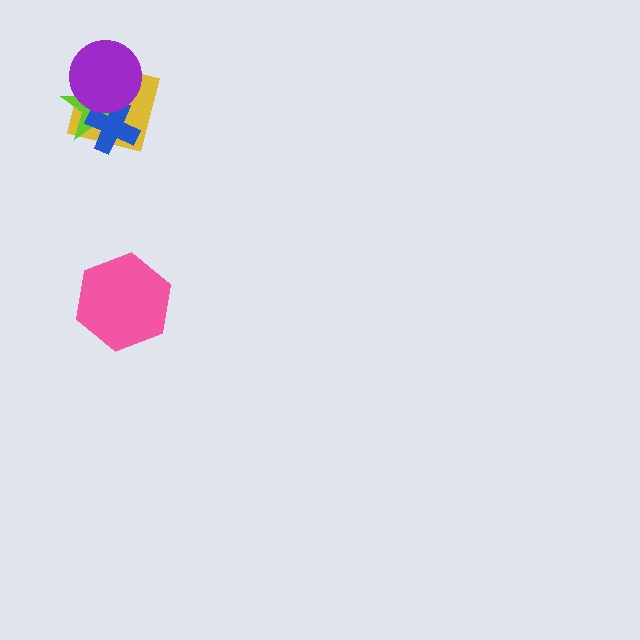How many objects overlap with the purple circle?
3 objects overlap with the purple circle.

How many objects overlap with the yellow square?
3 objects overlap with the yellow square.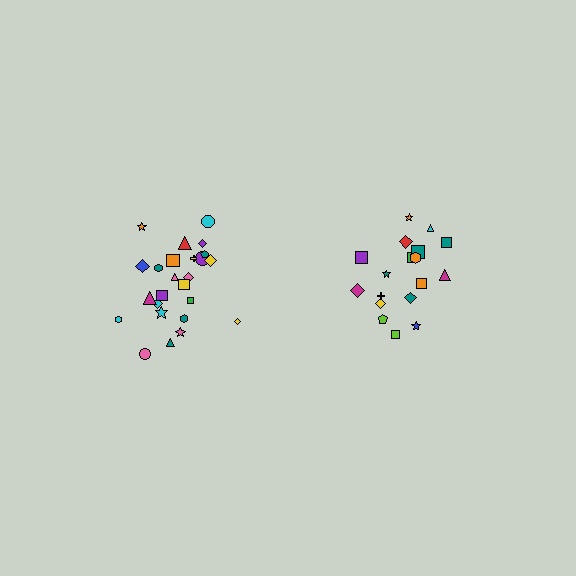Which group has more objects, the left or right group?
The left group.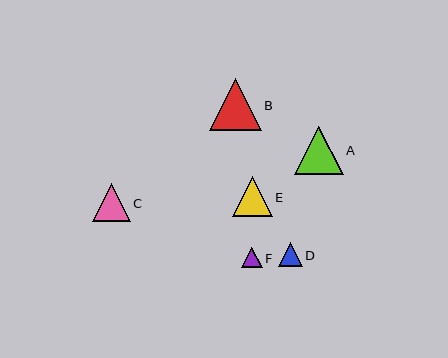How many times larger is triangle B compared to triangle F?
Triangle B is approximately 2.5 times the size of triangle F.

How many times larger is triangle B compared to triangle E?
Triangle B is approximately 1.3 times the size of triangle E.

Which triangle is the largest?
Triangle B is the largest with a size of approximately 51 pixels.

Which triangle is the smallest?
Triangle F is the smallest with a size of approximately 21 pixels.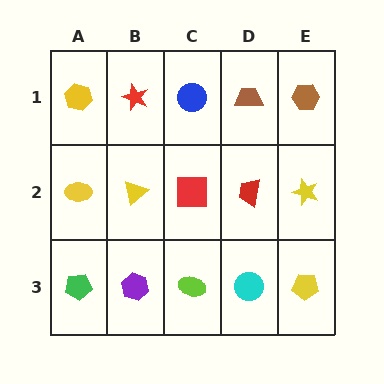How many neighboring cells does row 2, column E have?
3.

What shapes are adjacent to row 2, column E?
A brown hexagon (row 1, column E), a yellow pentagon (row 3, column E), a red trapezoid (row 2, column D).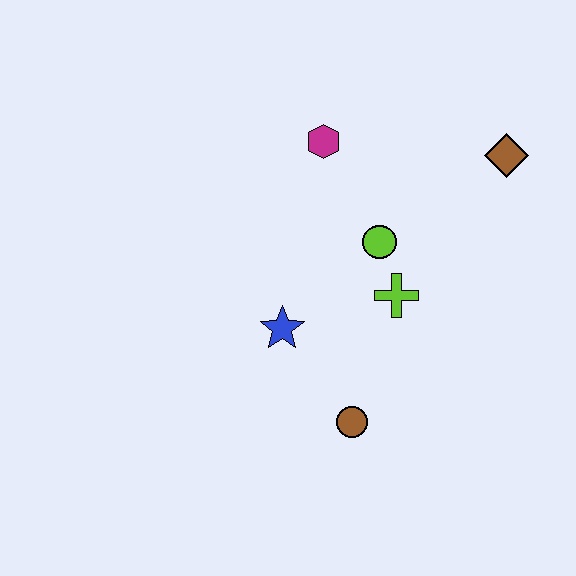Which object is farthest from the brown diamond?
The brown circle is farthest from the brown diamond.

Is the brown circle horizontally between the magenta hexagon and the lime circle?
Yes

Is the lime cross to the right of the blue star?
Yes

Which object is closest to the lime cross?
The lime circle is closest to the lime cross.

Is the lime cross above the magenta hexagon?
No